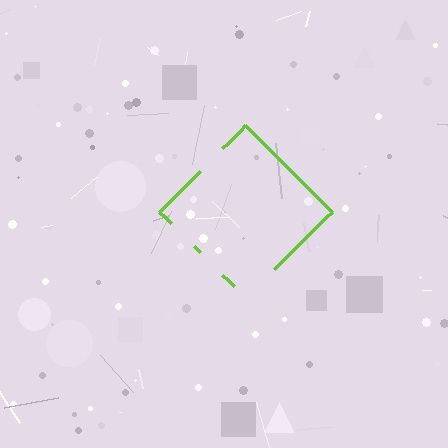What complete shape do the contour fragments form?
The contour fragments form a diamond.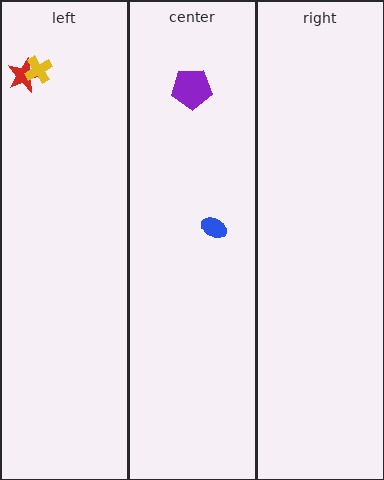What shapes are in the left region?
The red star, the yellow cross.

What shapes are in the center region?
The blue ellipse, the purple pentagon.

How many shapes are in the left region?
2.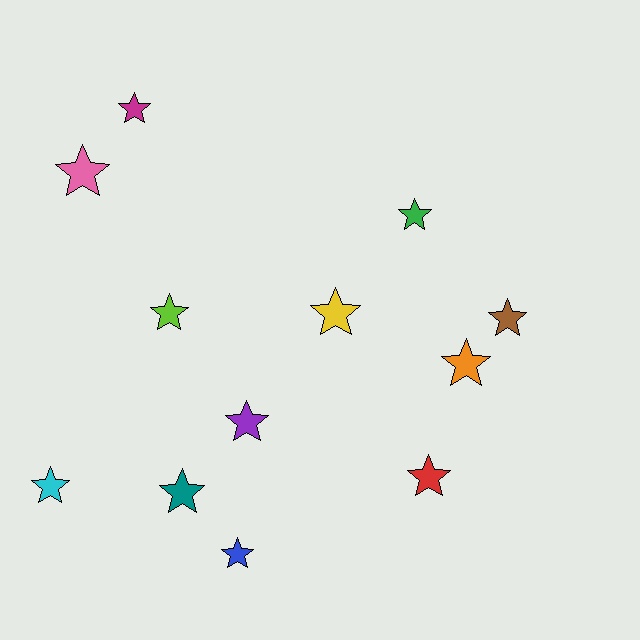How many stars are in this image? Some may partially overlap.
There are 12 stars.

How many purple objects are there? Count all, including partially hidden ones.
There is 1 purple object.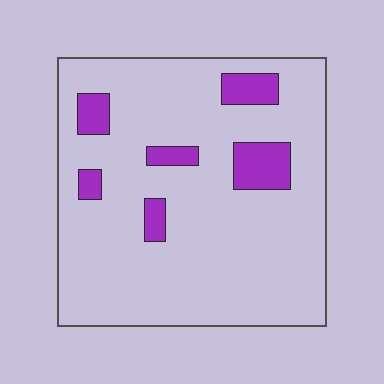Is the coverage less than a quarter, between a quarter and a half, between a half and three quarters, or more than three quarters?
Less than a quarter.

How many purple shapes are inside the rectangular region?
6.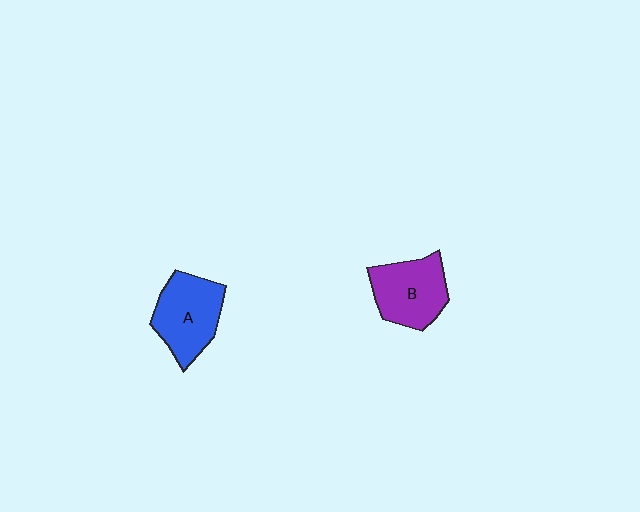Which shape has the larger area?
Shape A (blue).